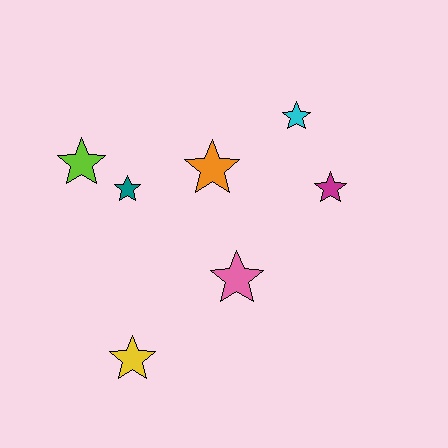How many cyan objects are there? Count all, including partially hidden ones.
There is 1 cyan object.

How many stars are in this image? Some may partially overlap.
There are 7 stars.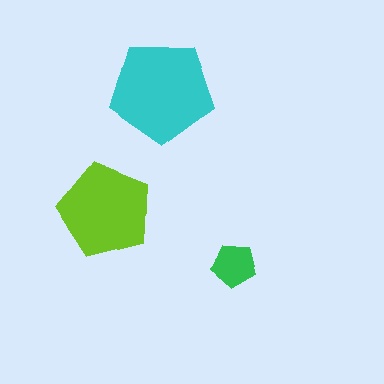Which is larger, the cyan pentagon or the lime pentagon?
The cyan one.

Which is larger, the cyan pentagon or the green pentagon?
The cyan one.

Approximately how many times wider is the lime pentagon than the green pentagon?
About 2 times wider.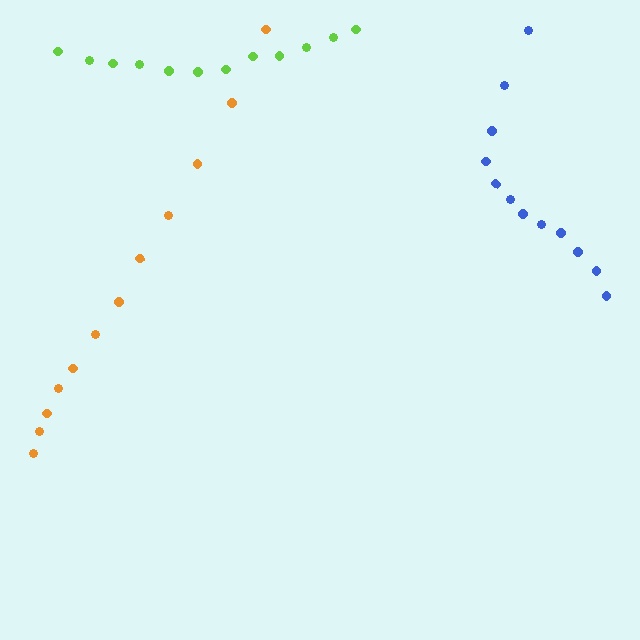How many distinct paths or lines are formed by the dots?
There are 3 distinct paths.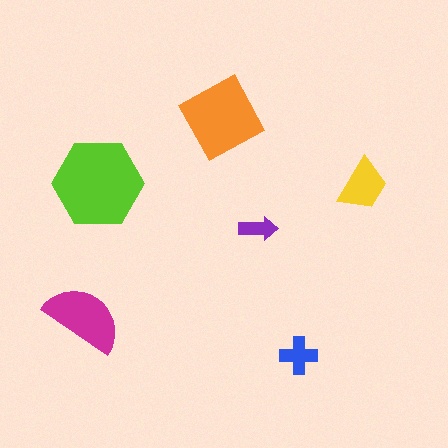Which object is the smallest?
The purple arrow.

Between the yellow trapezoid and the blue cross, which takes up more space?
The yellow trapezoid.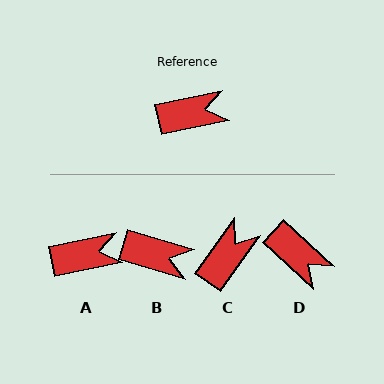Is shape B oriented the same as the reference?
No, it is off by about 29 degrees.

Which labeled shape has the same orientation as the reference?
A.